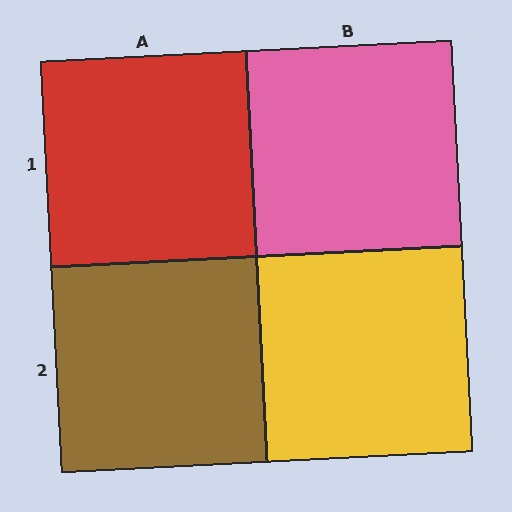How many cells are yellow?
1 cell is yellow.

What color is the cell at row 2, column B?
Yellow.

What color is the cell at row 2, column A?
Brown.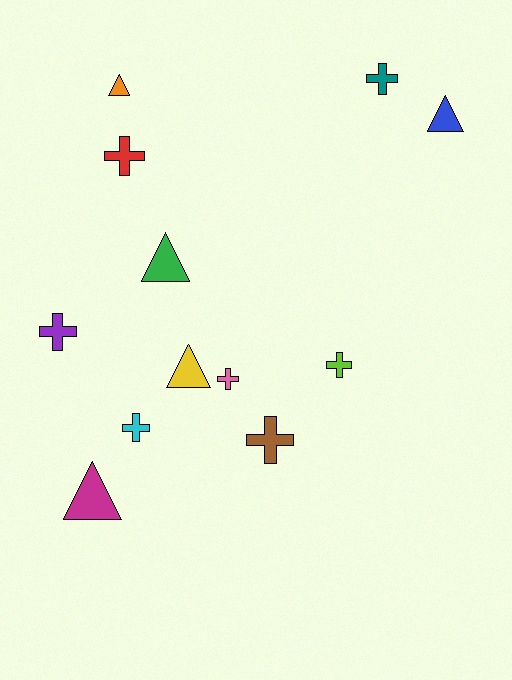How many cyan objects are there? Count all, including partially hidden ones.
There is 1 cyan object.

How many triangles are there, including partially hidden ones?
There are 5 triangles.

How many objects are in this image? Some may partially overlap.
There are 12 objects.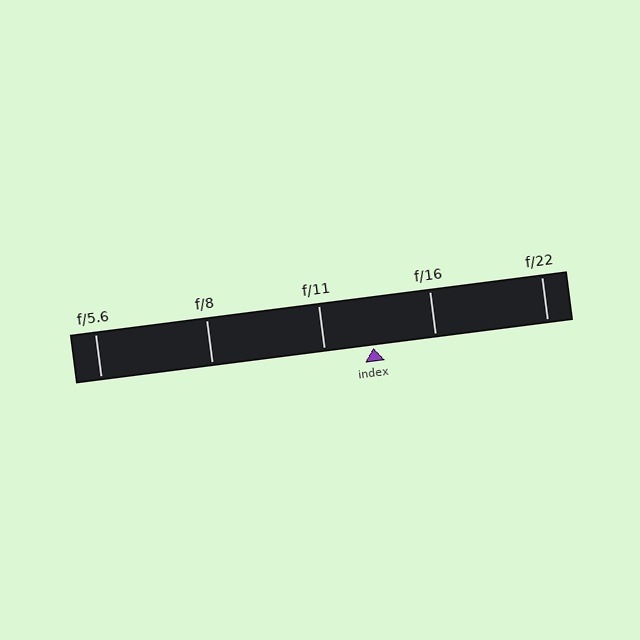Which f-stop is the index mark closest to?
The index mark is closest to f/11.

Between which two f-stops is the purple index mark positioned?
The index mark is between f/11 and f/16.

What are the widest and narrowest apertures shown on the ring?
The widest aperture shown is f/5.6 and the narrowest is f/22.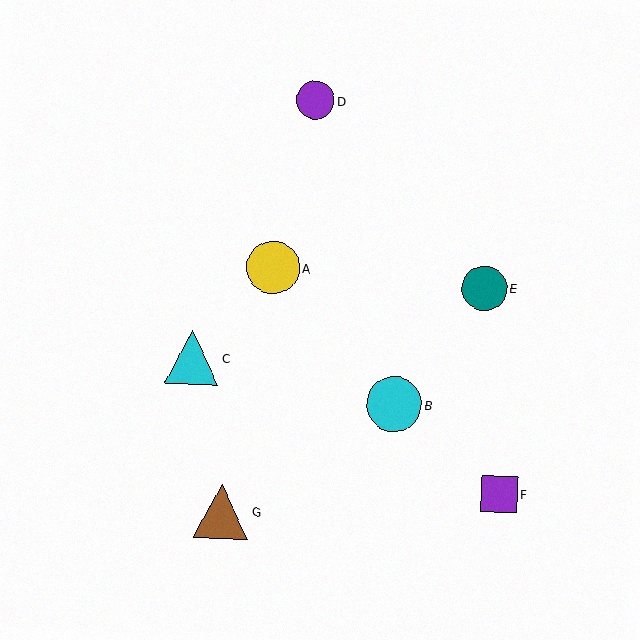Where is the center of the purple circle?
The center of the purple circle is at (315, 100).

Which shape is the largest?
The cyan circle (labeled B) is the largest.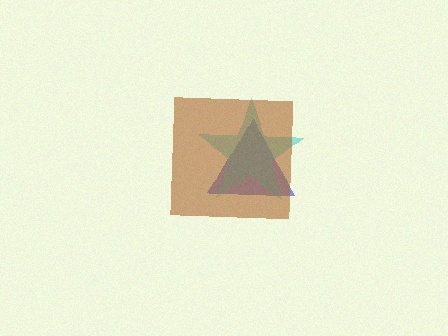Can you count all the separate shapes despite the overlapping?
Yes, there are 3 separate shapes.